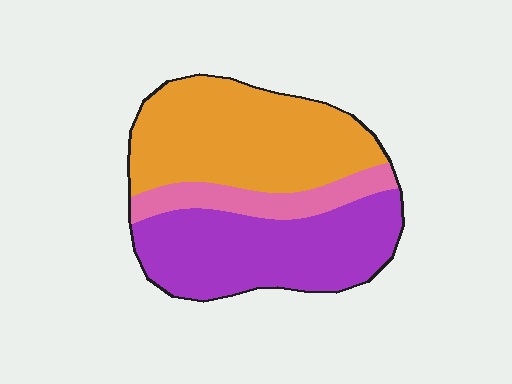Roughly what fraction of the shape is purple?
Purple covers about 40% of the shape.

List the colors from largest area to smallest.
From largest to smallest: orange, purple, pink.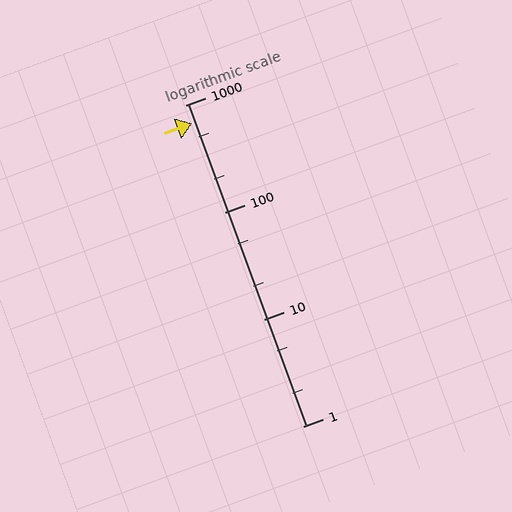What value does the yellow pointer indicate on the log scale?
The pointer indicates approximately 680.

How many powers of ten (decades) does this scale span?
The scale spans 3 decades, from 1 to 1000.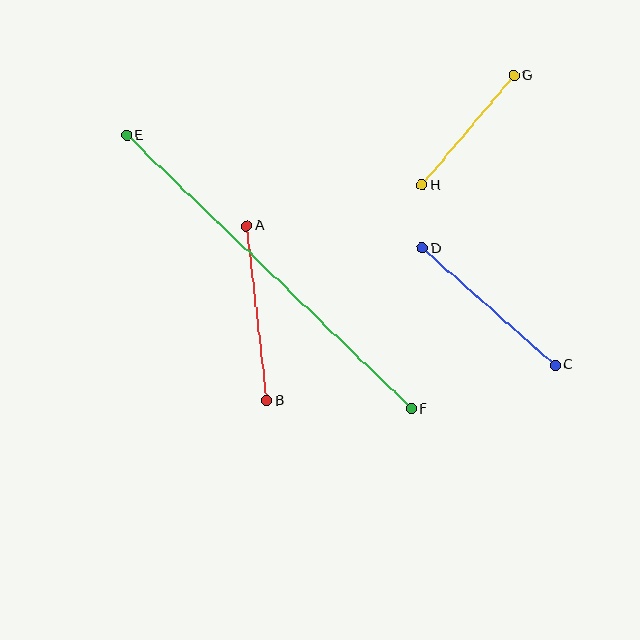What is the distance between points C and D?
The distance is approximately 177 pixels.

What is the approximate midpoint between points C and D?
The midpoint is at approximately (489, 306) pixels.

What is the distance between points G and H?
The distance is approximately 143 pixels.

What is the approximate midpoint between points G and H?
The midpoint is at approximately (468, 130) pixels.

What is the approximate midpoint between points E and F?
The midpoint is at approximately (269, 272) pixels.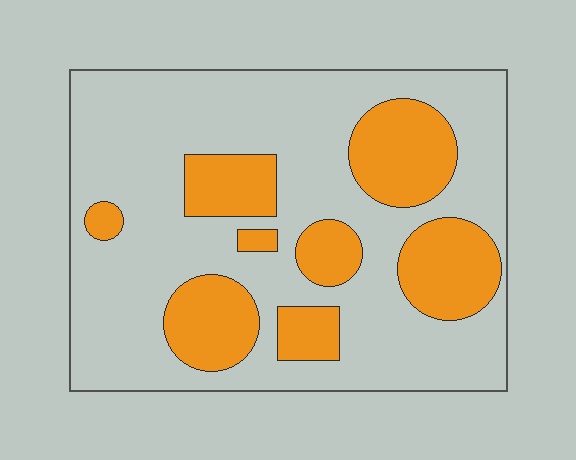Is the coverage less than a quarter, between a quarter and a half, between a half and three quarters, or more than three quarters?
Between a quarter and a half.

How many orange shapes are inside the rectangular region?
8.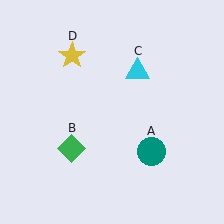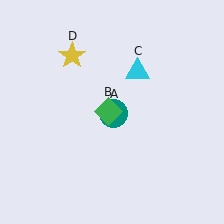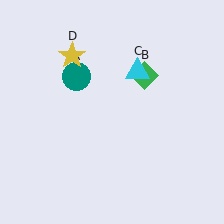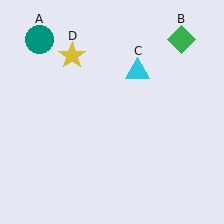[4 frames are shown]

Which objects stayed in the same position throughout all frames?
Cyan triangle (object C) and yellow star (object D) remained stationary.